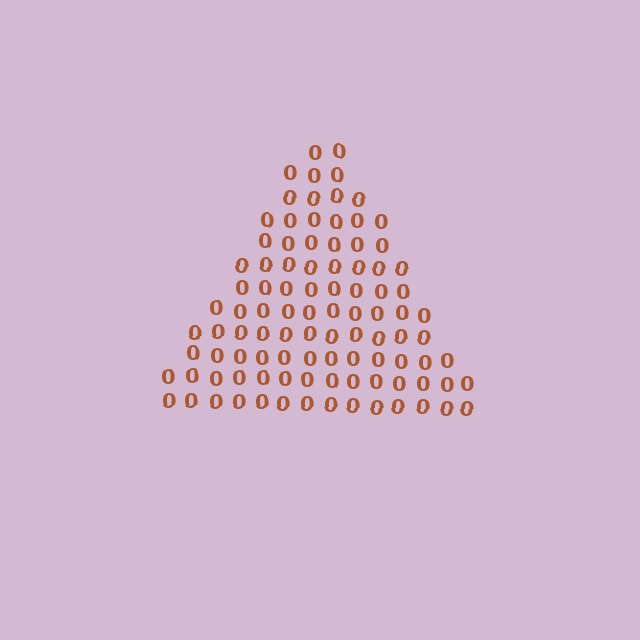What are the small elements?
The small elements are digit 0's.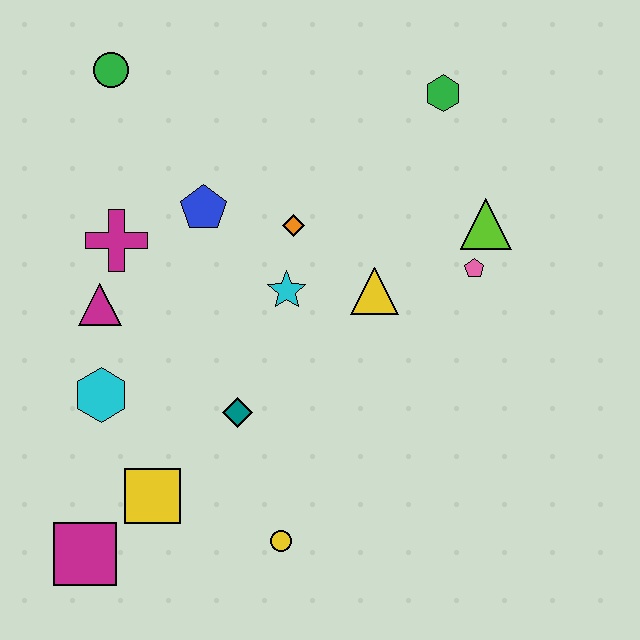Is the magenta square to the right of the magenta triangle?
No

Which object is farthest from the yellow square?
The green hexagon is farthest from the yellow square.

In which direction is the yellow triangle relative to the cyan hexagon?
The yellow triangle is to the right of the cyan hexagon.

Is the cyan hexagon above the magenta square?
Yes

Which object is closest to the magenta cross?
The magenta triangle is closest to the magenta cross.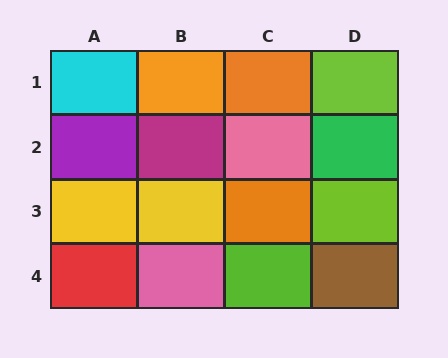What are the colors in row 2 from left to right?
Purple, magenta, pink, green.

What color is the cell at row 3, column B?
Yellow.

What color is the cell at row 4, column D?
Brown.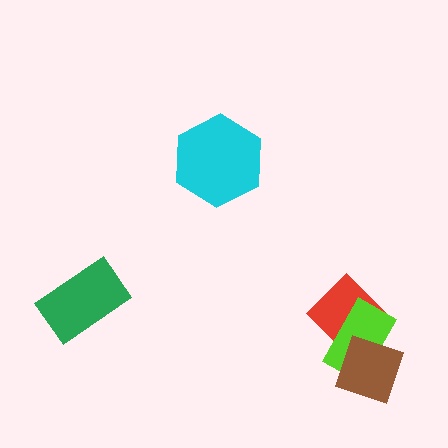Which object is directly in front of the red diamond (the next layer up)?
The lime rectangle is directly in front of the red diamond.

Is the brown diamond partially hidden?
No, no other shape covers it.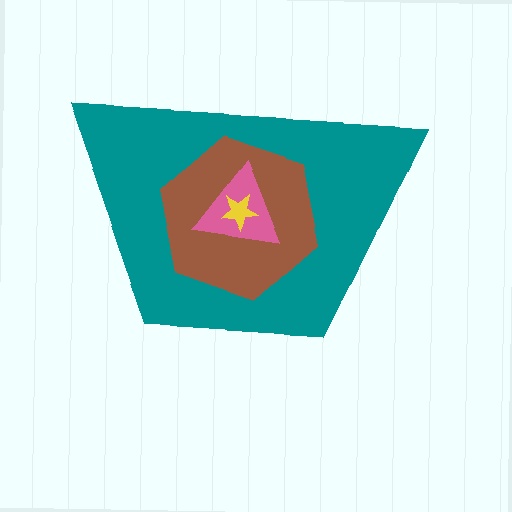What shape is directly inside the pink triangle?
The yellow star.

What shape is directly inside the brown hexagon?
The pink triangle.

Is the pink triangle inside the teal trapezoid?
Yes.